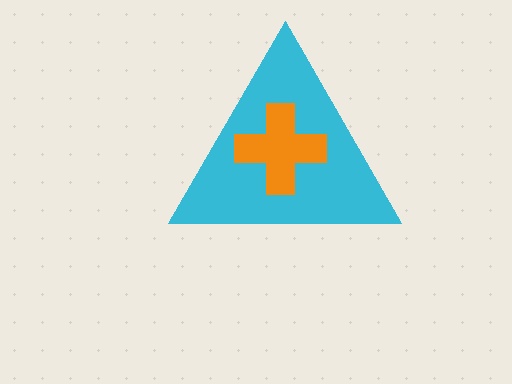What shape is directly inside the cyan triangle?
The orange cross.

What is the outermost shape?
The cyan triangle.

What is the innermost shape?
The orange cross.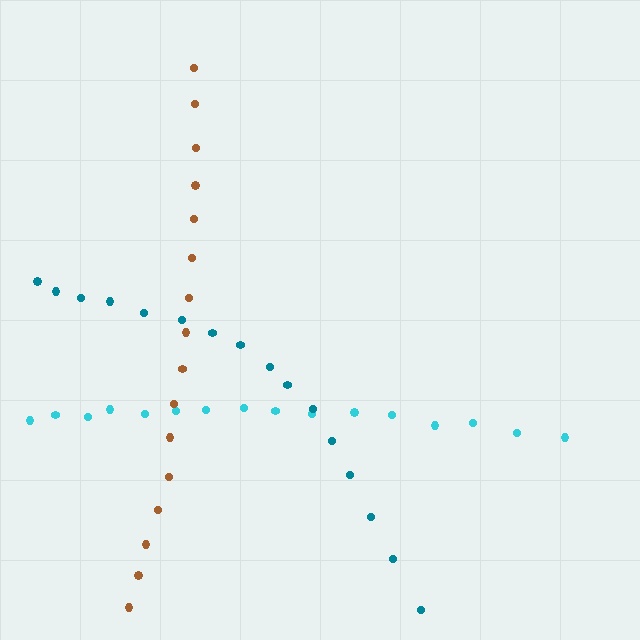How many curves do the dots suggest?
There are 3 distinct paths.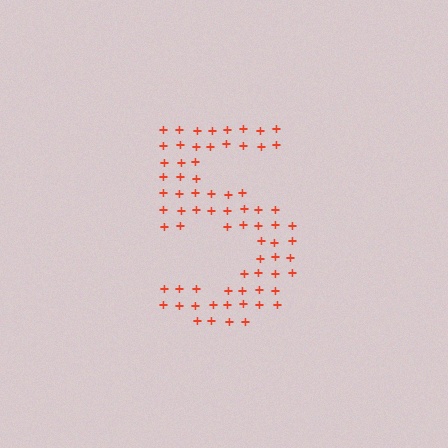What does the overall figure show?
The overall figure shows the digit 5.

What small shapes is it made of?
It is made of small plus signs.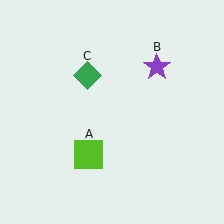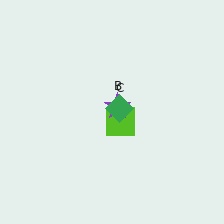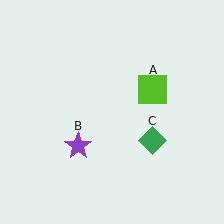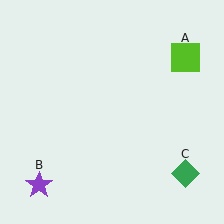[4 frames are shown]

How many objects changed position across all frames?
3 objects changed position: lime square (object A), purple star (object B), green diamond (object C).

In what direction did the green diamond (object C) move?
The green diamond (object C) moved down and to the right.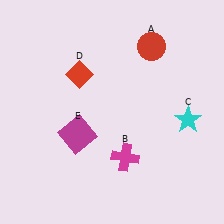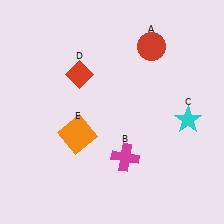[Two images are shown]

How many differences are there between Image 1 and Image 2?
There is 1 difference between the two images.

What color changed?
The square (E) changed from magenta in Image 1 to orange in Image 2.